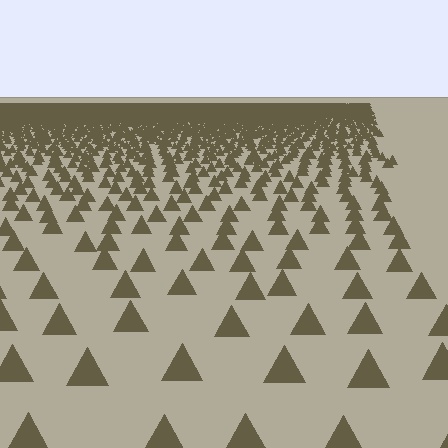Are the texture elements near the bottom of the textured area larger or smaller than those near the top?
Larger. Near the bottom, elements are closer to the viewer and appear at a bigger on-screen size.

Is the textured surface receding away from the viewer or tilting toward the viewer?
The surface is receding away from the viewer. Texture elements get smaller and denser toward the top.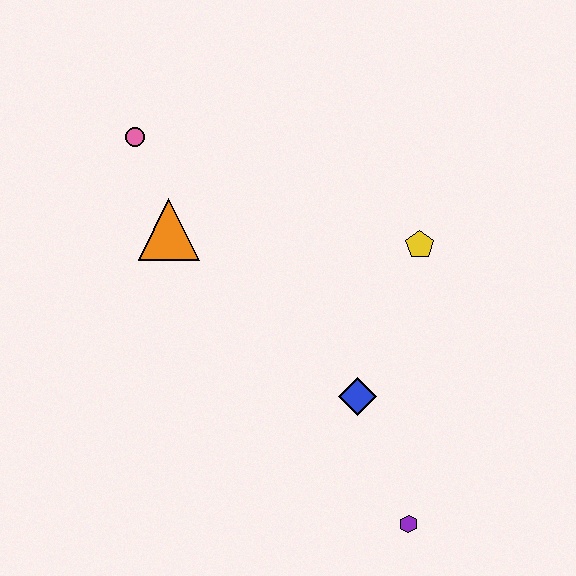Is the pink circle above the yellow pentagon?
Yes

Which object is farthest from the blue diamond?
The pink circle is farthest from the blue diamond.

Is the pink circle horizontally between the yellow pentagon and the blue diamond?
No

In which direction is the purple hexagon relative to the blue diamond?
The purple hexagon is below the blue diamond.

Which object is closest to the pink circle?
The orange triangle is closest to the pink circle.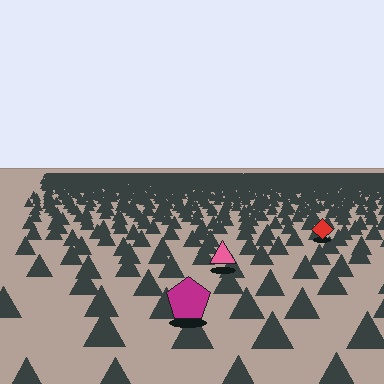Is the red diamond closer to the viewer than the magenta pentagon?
No. The magenta pentagon is closer — you can tell from the texture gradient: the ground texture is coarser near it.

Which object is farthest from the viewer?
The red diamond is farthest from the viewer. It appears smaller and the ground texture around it is denser.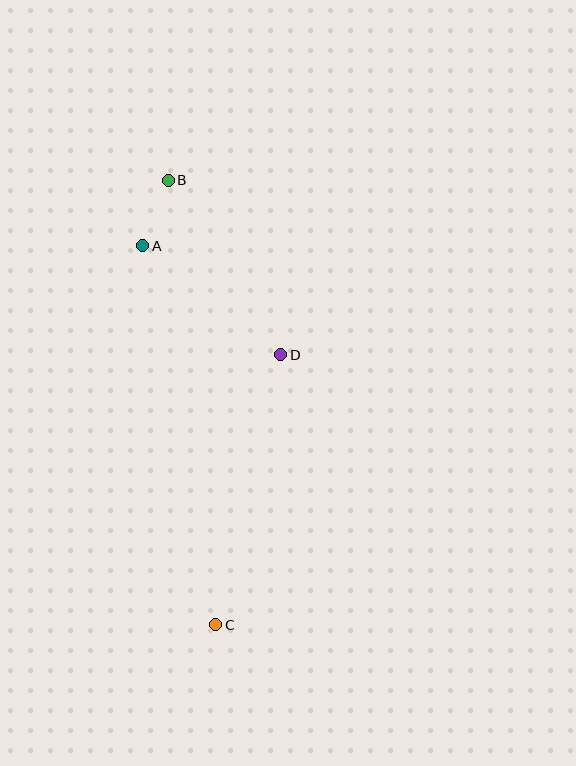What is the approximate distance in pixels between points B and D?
The distance between B and D is approximately 208 pixels.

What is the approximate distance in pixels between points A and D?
The distance between A and D is approximately 176 pixels.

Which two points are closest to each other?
Points A and B are closest to each other.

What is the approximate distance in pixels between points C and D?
The distance between C and D is approximately 278 pixels.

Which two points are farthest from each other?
Points B and C are farthest from each other.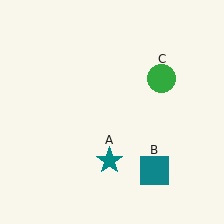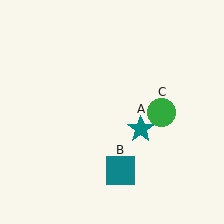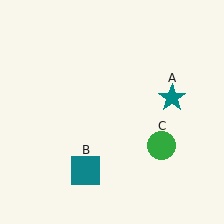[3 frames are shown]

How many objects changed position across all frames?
3 objects changed position: teal star (object A), teal square (object B), green circle (object C).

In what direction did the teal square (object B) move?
The teal square (object B) moved left.